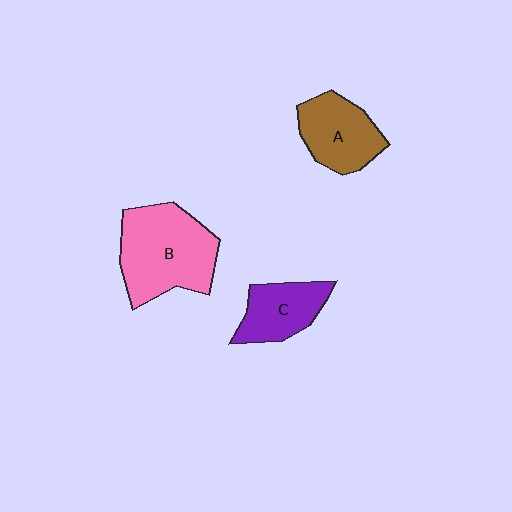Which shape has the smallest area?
Shape C (purple).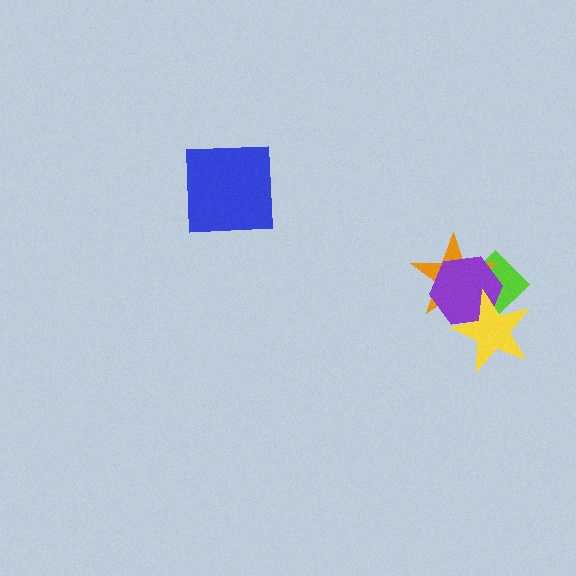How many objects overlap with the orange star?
3 objects overlap with the orange star.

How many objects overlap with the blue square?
0 objects overlap with the blue square.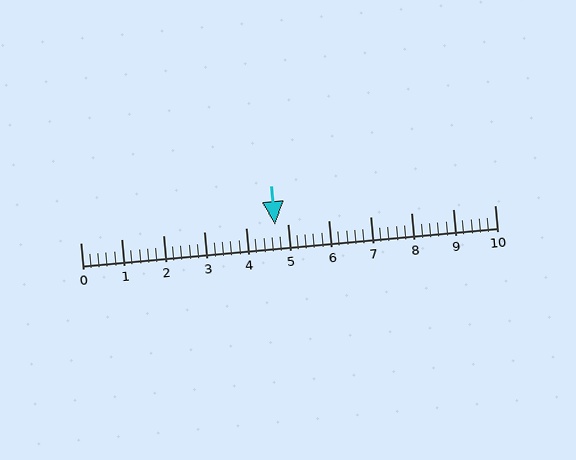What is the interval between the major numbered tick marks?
The major tick marks are spaced 1 units apart.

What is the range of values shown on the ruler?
The ruler shows values from 0 to 10.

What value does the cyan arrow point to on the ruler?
The cyan arrow points to approximately 4.7.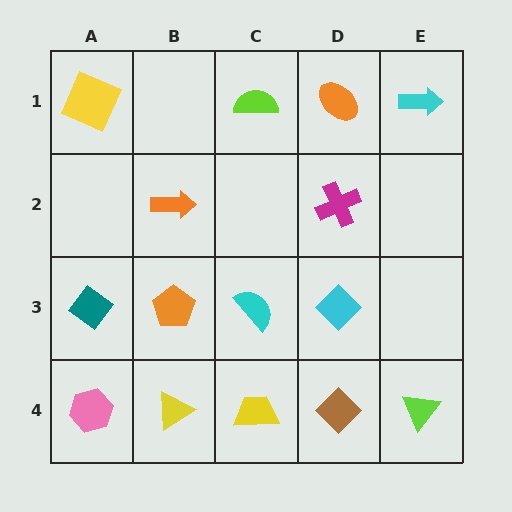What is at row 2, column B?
An orange arrow.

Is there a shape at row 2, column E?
No, that cell is empty.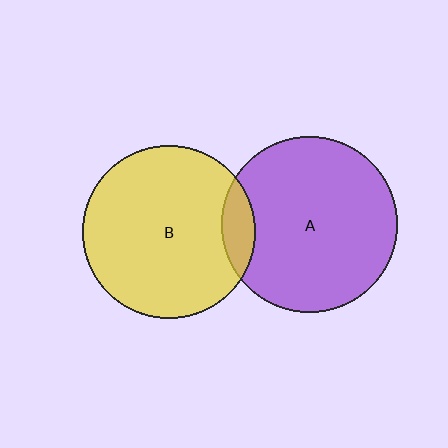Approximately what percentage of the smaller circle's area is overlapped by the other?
Approximately 10%.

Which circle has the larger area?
Circle A (purple).